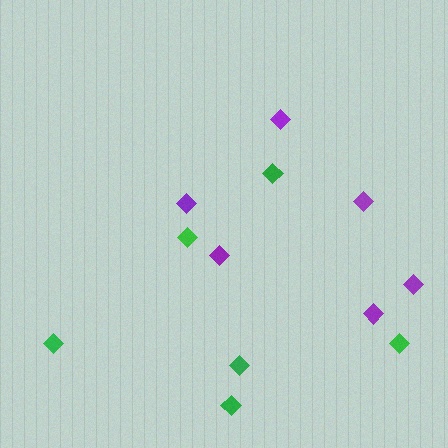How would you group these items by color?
There are 2 groups: one group of purple diamonds (6) and one group of green diamonds (6).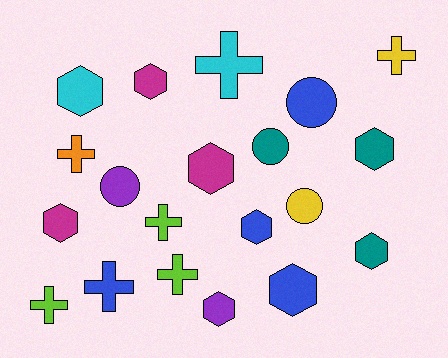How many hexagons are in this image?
There are 9 hexagons.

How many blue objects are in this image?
There are 4 blue objects.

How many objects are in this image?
There are 20 objects.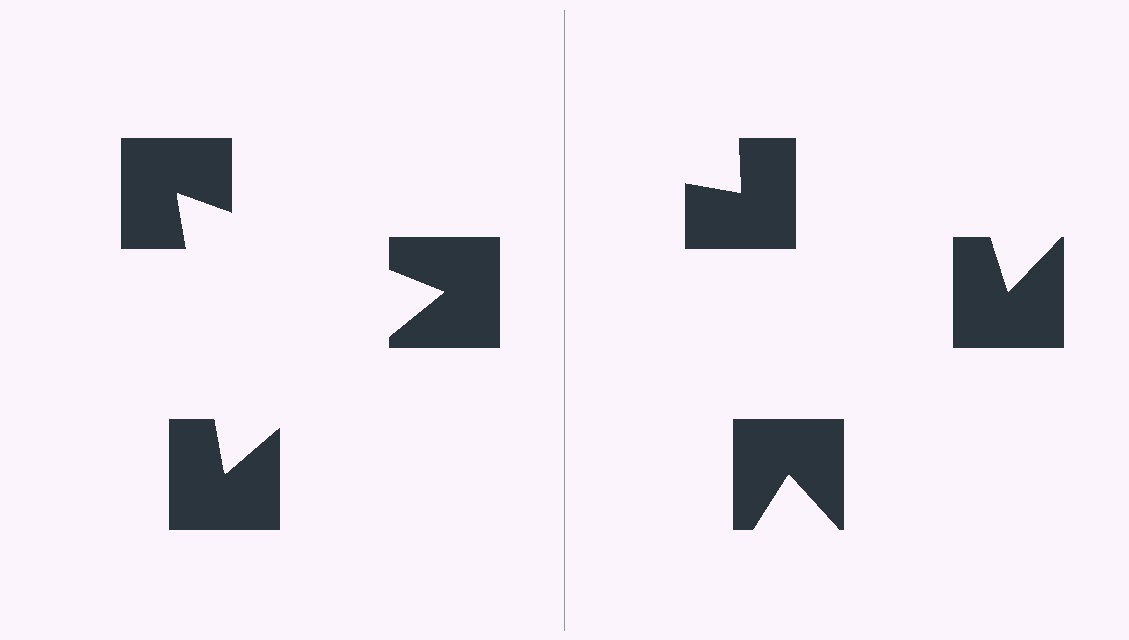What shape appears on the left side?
An illusory triangle.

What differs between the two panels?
The notched squares are positioned identically on both sides; only the wedge orientations differ. On the left they align to a triangle; on the right they are misaligned.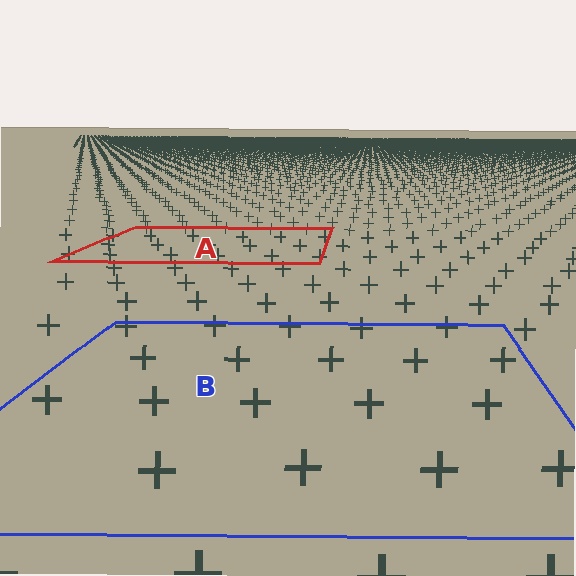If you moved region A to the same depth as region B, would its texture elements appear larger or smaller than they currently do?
They would appear larger. At a closer depth, the same texture elements are projected at a bigger on-screen size.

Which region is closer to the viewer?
Region B is closer. The texture elements there are larger and more spread out.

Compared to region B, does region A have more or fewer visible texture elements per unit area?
Region A has more texture elements per unit area — they are packed more densely because it is farther away.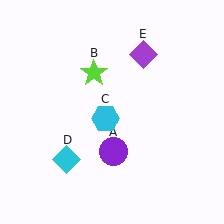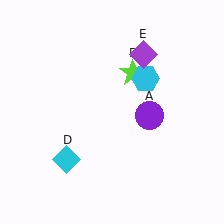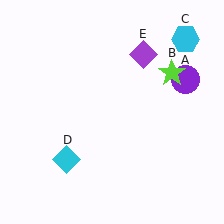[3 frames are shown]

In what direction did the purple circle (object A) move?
The purple circle (object A) moved up and to the right.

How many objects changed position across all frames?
3 objects changed position: purple circle (object A), lime star (object B), cyan hexagon (object C).